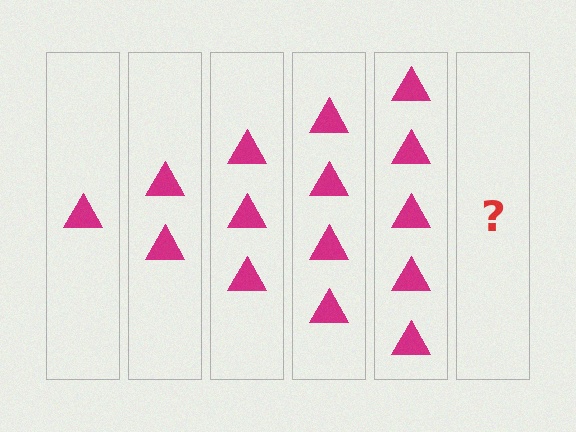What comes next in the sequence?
The next element should be 6 triangles.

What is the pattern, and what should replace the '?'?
The pattern is that each step adds one more triangle. The '?' should be 6 triangles.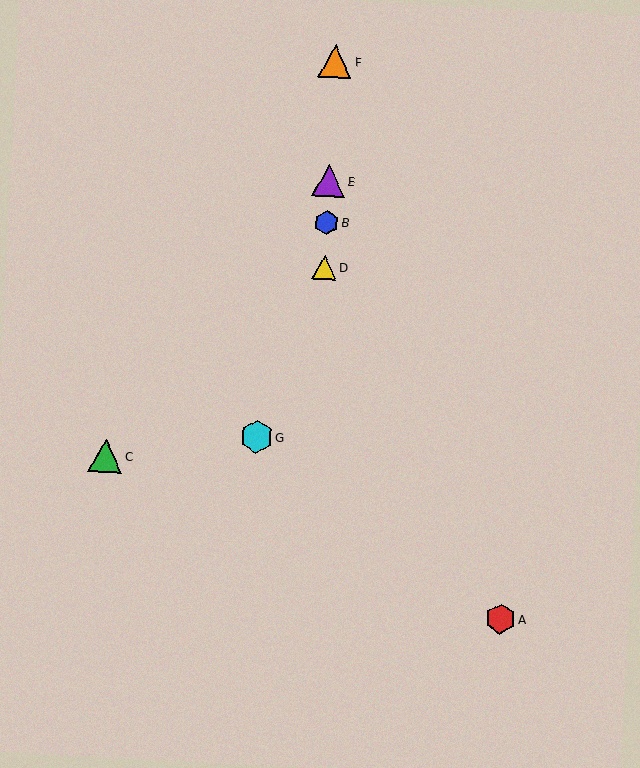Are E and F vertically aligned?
Yes, both are at x≈329.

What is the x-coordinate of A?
Object A is at x≈500.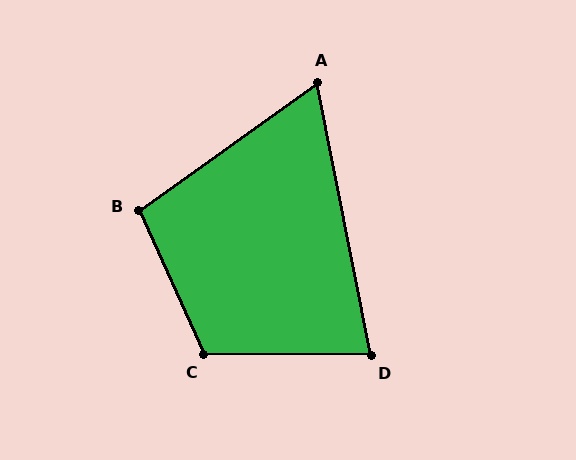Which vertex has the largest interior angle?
C, at approximately 114 degrees.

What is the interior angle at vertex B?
Approximately 101 degrees (obtuse).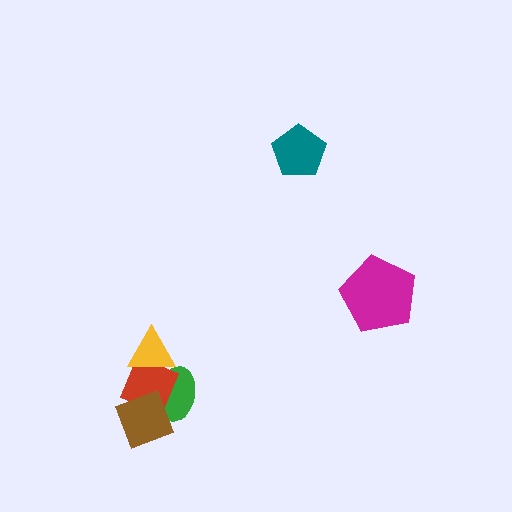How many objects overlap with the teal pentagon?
0 objects overlap with the teal pentagon.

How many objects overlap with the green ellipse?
3 objects overlap with the green ellipse.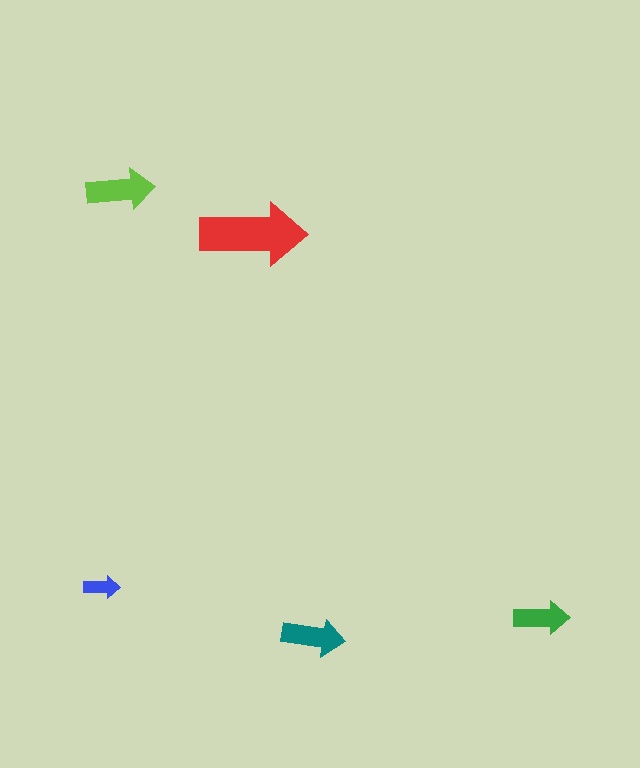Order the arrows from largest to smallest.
the red one, the lime one, the teal one, the green one, the blue one.